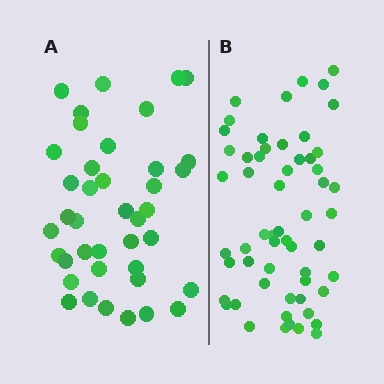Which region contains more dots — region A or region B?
Region B (the right region) has more dots.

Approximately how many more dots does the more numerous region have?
Region B has approximately 15 more dots than region A.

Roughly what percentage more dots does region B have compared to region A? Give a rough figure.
About 40% more.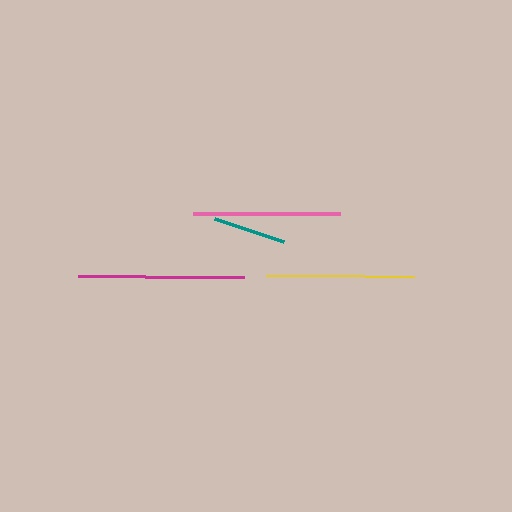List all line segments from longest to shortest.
From longest to shortest: magenta, yellow, pink, teal.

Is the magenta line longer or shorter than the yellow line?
The magenta line is longer than the yellow line.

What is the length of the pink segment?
The pink segment is approximately 146 pixels long.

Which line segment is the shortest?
The teal line is the shortest at approximately 73 pixels.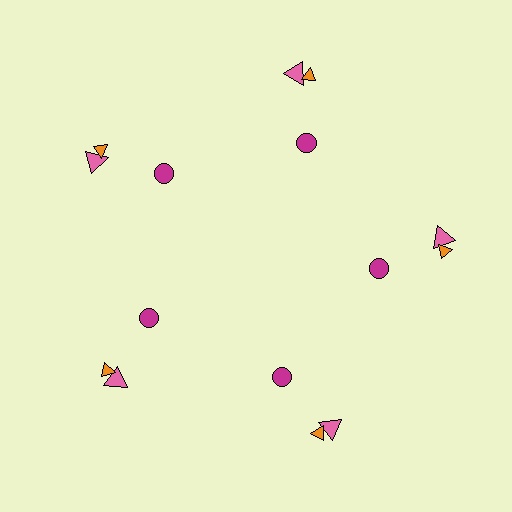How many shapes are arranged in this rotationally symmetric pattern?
There are 15 shapes, arranged in 5 groups of 3.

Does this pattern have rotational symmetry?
Yes, this pattern has 5-fold rotational symmetry. It looks the same after rotating 72 degrees around the center.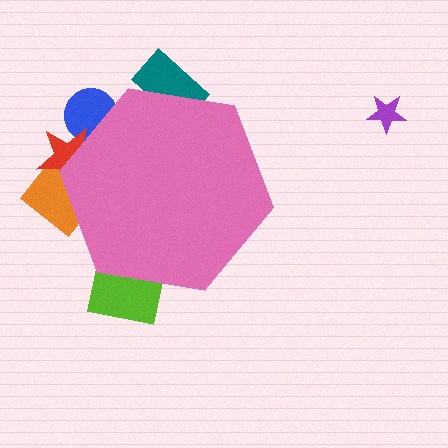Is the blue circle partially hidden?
Yes, the blue circle is partially hidden behind the pink hexagon.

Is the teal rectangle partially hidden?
Yes, the teal rectangle is partially hidden behind the pink hexagon.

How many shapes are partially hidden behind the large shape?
5 shapes are partially hidden.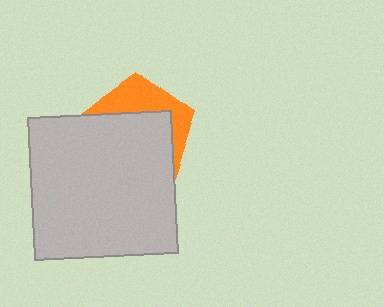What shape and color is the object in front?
The object in front is a light gray square.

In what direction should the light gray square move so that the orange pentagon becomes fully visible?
The light gray square should move down. That is the shortest direction to clear the overlap and leave the orange pentagon fully visible.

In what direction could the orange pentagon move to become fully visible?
The orange pentagon could move up. That would shift it out from behind the light gray square entirely.